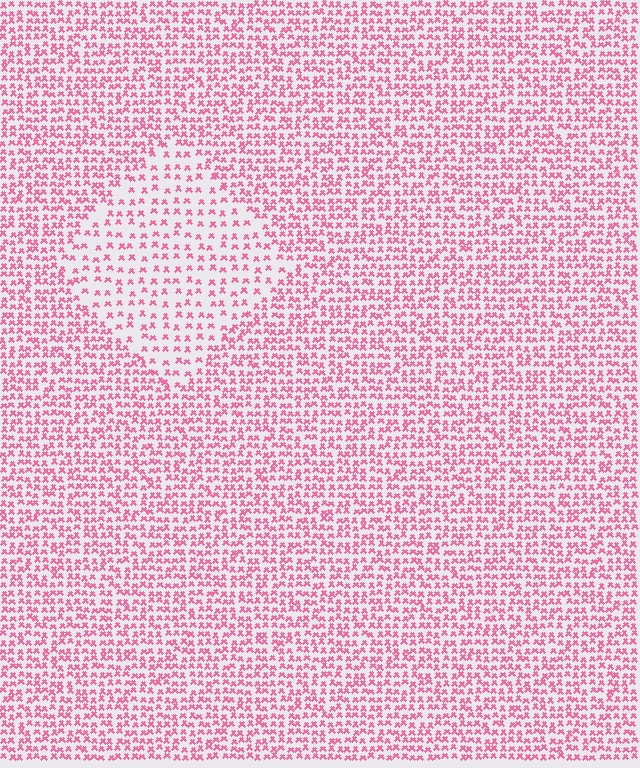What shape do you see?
I see a diamond.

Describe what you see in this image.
The image contains small pink elements arranged at two different densities. A diamond-shaped region is visible where the elements are less densely packed than the surrounding area.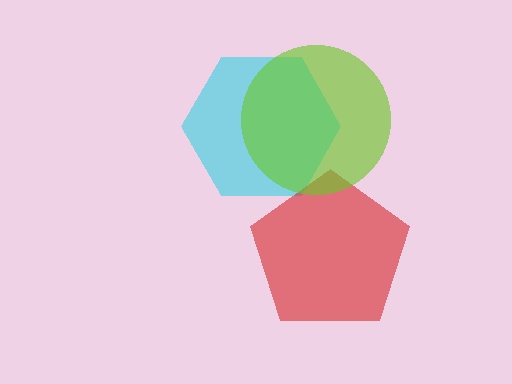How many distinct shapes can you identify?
There are 3 distinct shapes: a cyan hexagon, a red pentagon, a lime circle.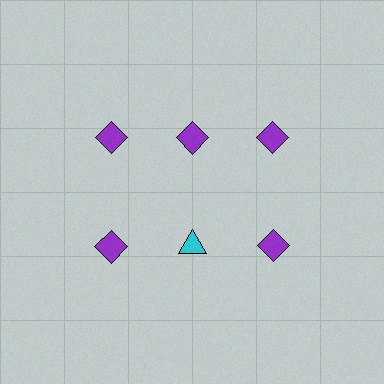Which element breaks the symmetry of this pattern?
The cyan triangle in the second row, second from left column breaks the symmetry. All other shapes are purple diamonds.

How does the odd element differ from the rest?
It differs in both color (cyan instead of purple) and shape (triangle instead of diamond).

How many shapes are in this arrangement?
There are 6 shapes arranged in a grid pattern.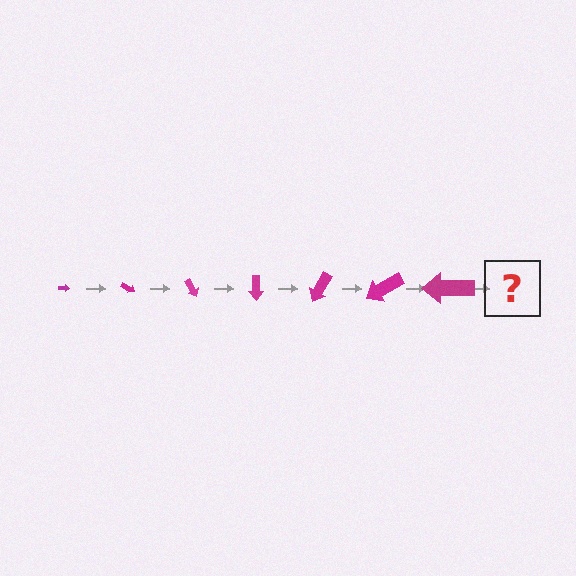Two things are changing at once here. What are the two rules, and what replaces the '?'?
The two rules are that the arrow grows larger each step and it rotates 30 degrees each step. The '?' should be an arrow, larger than the previous one and rotated 210 degrees from the start.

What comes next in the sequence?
The next element should be an arrow, larger than the previous one and rotated 210 degrees from the start.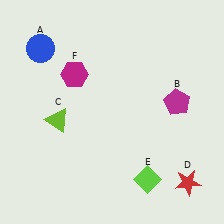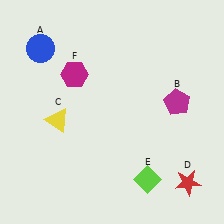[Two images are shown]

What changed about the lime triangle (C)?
In Image 1, C is lime. In Image 2, it changed to yellow.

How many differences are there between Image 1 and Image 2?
There is 1 difference between the two images.